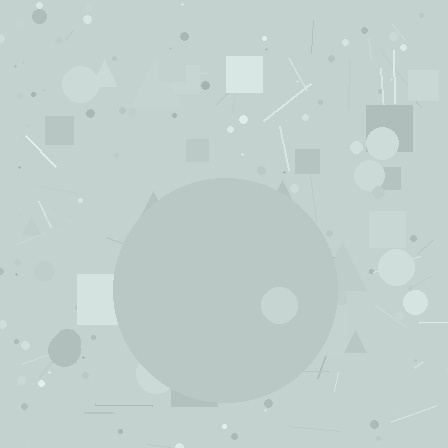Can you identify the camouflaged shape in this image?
The camouflaged shape is a circle.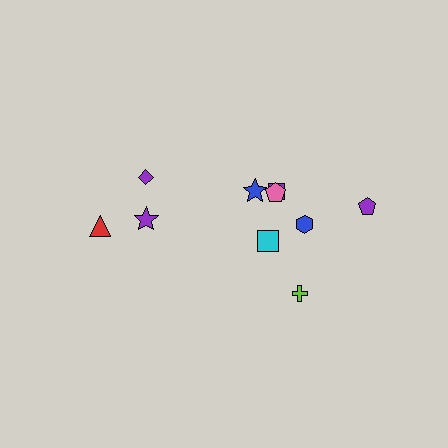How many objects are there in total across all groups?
There are 10 objects.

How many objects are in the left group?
There are 3 objects.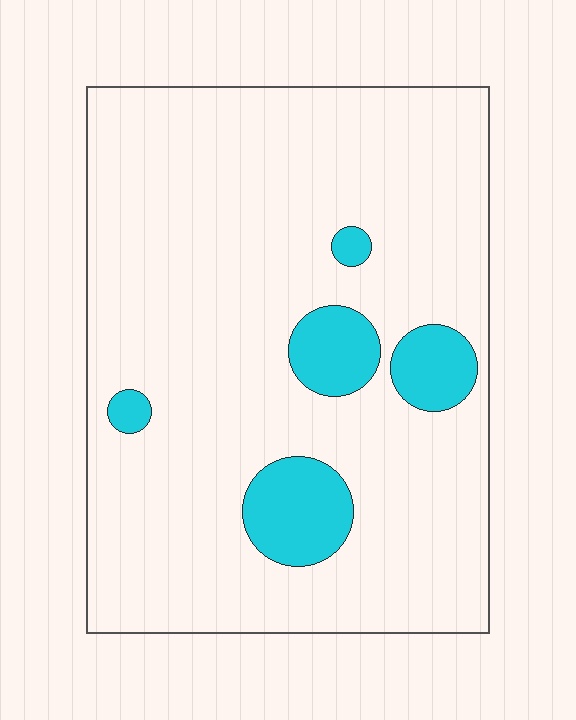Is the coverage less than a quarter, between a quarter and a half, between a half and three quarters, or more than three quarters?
Less than a quarter.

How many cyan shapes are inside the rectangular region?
5.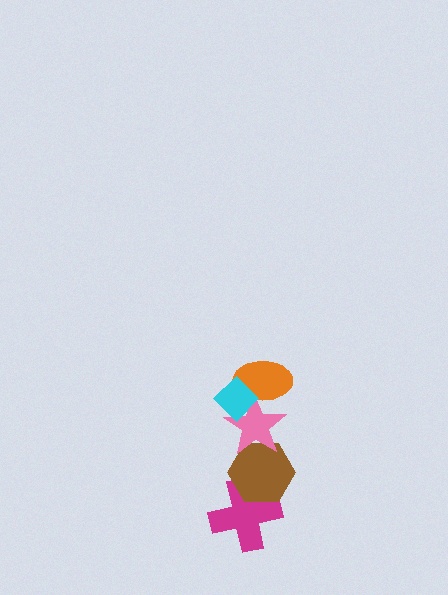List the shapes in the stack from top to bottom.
From top to bottom: the cyan diamond, the orange ellipse, the pink star, the brown hexagon, the magenta cross.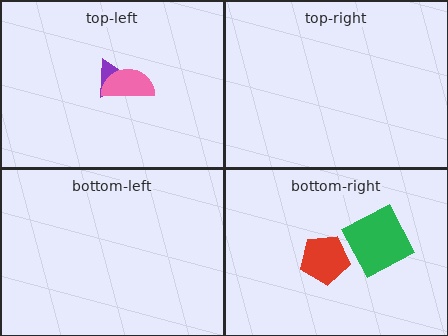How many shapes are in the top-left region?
2.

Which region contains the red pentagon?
The bottom-right region.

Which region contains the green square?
The bottom-right region.